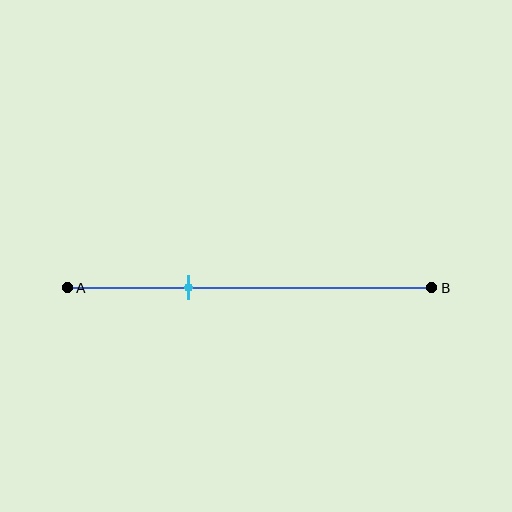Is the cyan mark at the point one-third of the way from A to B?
Yes, the mark is approximately at the one-third point.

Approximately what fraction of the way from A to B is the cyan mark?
The cyan mark is approximately 35% of the way from A to B.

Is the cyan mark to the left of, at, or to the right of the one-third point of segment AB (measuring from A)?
The cyan mark is approximately at the one-third point of segment AB.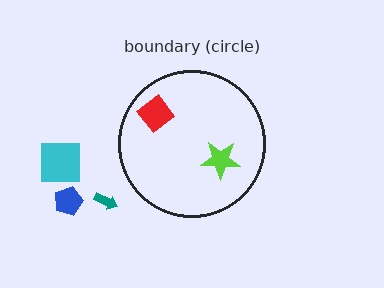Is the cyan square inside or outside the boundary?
Outside.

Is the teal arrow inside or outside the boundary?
Outside.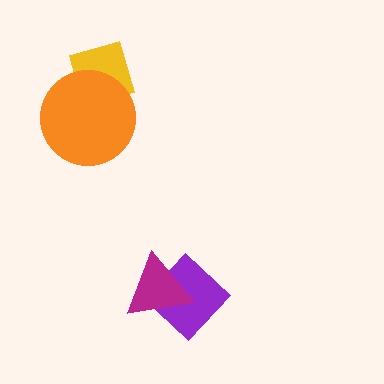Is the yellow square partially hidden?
Yes, it is partially covered by another shape.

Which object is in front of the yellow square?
The orange circle is in front of the yellow square.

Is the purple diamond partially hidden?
Yes, it is partially covered by another shape.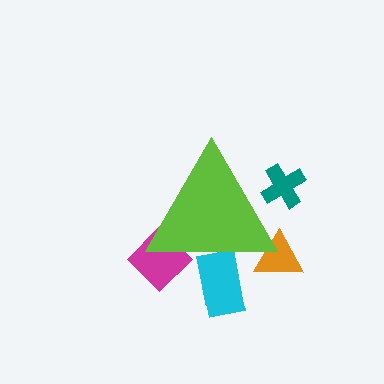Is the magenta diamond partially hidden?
Yes, the magenta diamond is partially hidden behind the lime triangle.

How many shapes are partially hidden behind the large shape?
4 shapes are partially hidden.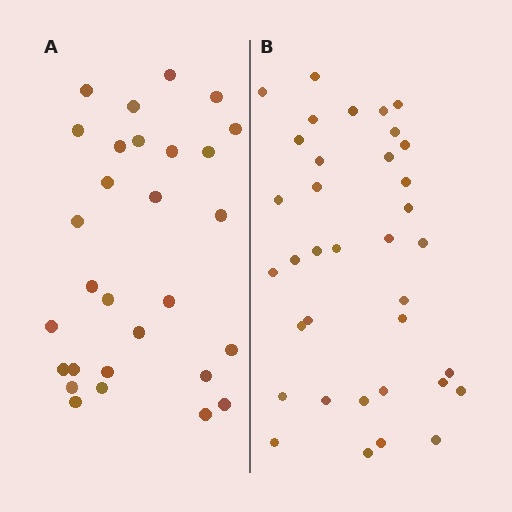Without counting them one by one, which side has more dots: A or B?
Region B (the right region) has more dots.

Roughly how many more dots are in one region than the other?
Region B has roughly 8 or so more dots than region A.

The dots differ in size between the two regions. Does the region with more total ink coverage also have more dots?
No. Region A has more total ink coverage because its dots are larger, but region B actually contains more individual dots. Total area can be misleading — the number of items is what matters here.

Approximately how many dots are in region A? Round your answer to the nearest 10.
About 30 dots. (The exact count is 29, which rounds to 30.)